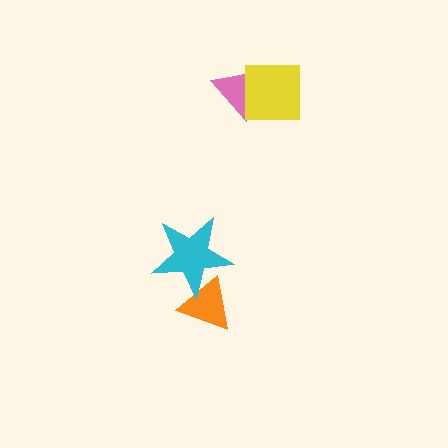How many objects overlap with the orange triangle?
1 object overlaps with the orange triangle.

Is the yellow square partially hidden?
No, no other shape covers it.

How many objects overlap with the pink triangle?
1 object overlaps with the pink triangle.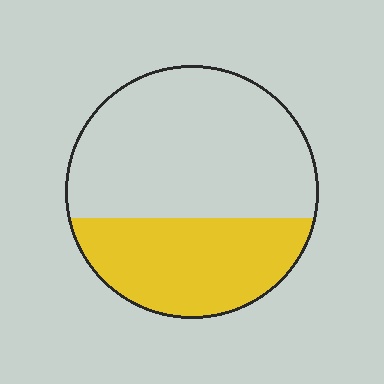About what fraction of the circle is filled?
About three eighths (3/8).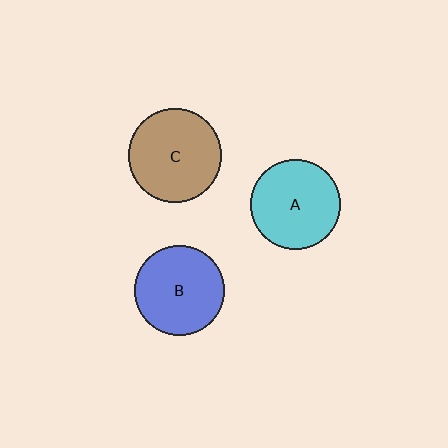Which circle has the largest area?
Circle C (brown).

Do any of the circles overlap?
No, none of the circles overlap.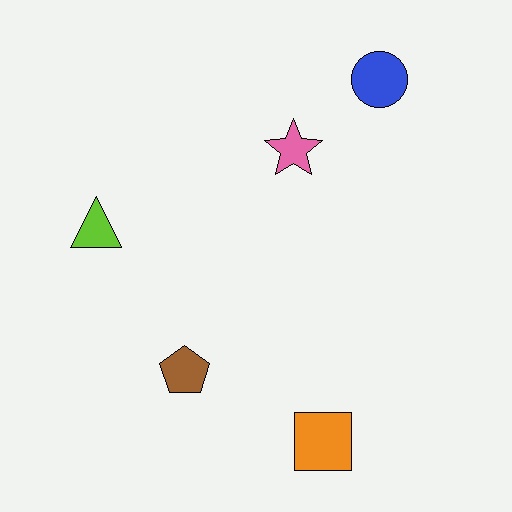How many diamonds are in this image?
There are no diamonds.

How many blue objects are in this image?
There is 1 blue object.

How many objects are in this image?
There are 5 objects.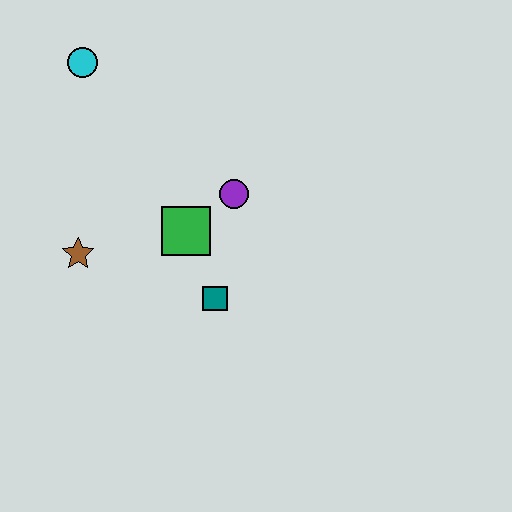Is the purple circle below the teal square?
No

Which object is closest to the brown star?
The green square is closest to the brown star.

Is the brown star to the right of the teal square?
No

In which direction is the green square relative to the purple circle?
The green square is to the left of the purple circle.